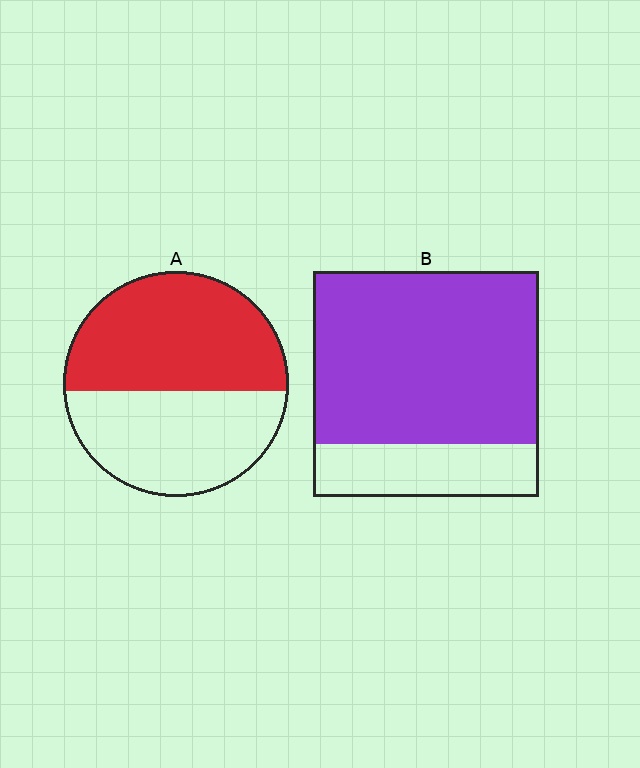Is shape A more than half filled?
Roughly half.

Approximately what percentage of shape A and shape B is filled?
A is approximately 55% and B is approximately 75%.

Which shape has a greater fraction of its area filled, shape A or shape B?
Shape B.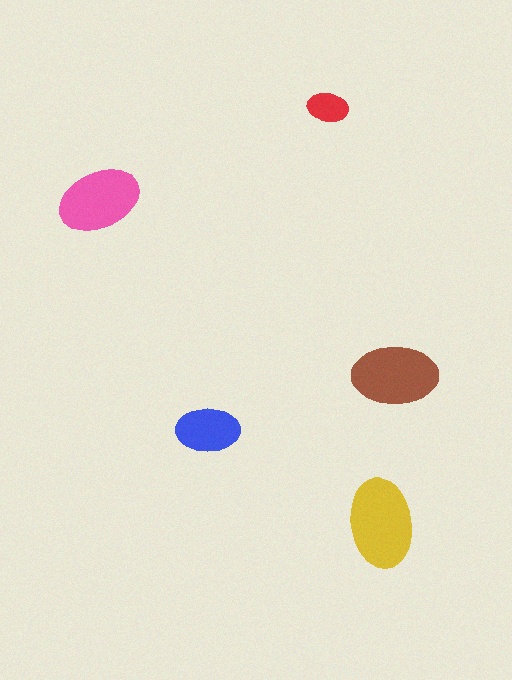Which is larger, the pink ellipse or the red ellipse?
The pink one.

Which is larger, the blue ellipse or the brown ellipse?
The brown one.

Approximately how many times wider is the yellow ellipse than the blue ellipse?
About 1.5 times wider.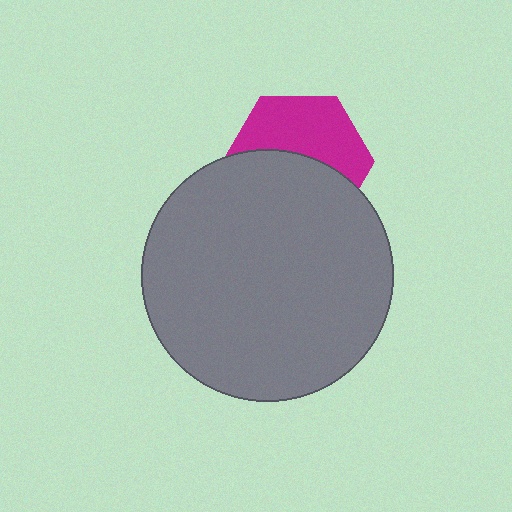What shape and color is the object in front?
The object in front is a gray circle.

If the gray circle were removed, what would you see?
You would see the complete magenta hexagon.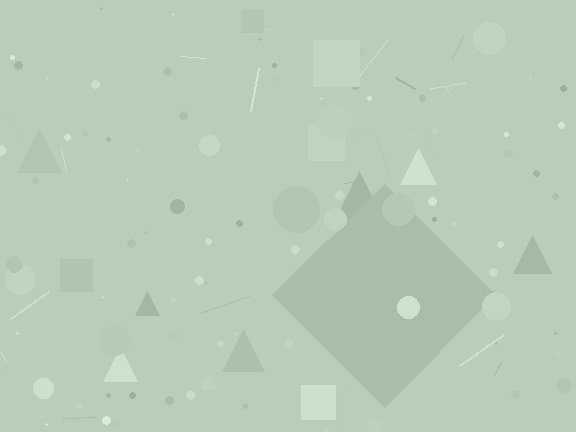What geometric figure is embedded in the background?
A diamond is embedded in the background.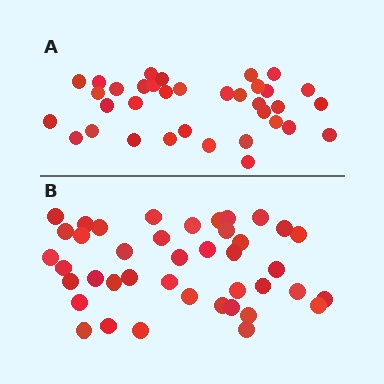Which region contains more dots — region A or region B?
Region B (the bottom region) has more dots.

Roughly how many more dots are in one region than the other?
Region B has about 6 more dots than region A.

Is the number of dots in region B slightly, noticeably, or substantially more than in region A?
Region B has only slightly more — the two regions are fairly close. The ratio is roughly 1.2 to 1.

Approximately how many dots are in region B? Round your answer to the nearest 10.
About 40 dots. (The exact count is 41, which rounds to 40.)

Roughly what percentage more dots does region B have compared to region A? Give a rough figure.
About 15% more.